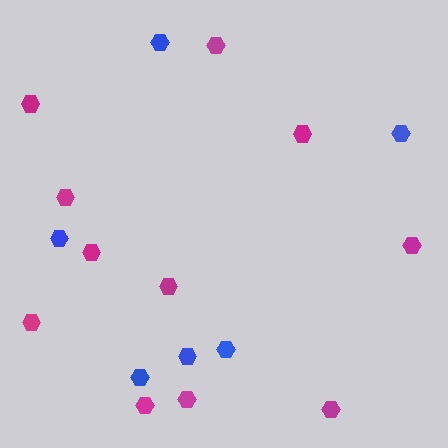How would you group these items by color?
There are 2 groups: one group of magenta hexagons (11) and one group of blue hexagons (6).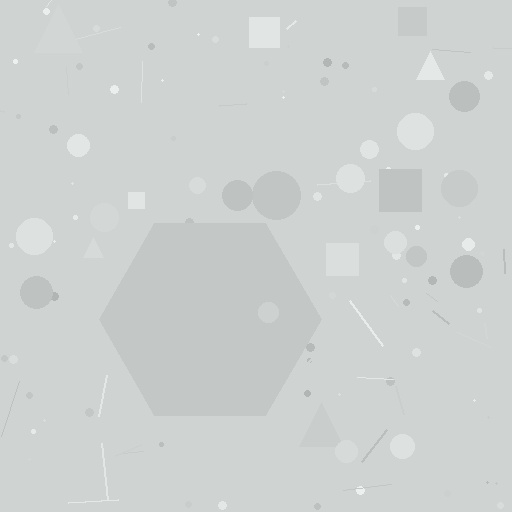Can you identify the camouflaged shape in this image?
The camouflaged shape is a hexagon.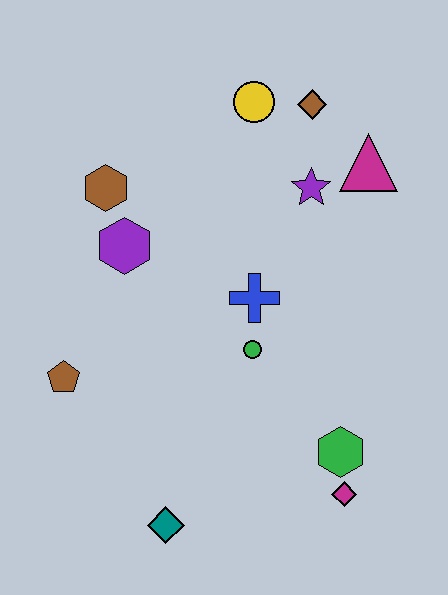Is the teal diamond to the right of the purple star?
No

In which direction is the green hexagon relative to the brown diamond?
The green hexagon is below the brown diamond.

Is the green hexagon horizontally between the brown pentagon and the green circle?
No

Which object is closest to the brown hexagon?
The purple hexagon is closest to the brown hexagon.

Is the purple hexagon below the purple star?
Yes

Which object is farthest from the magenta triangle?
The teal diamond is farthest from the magenta triangle.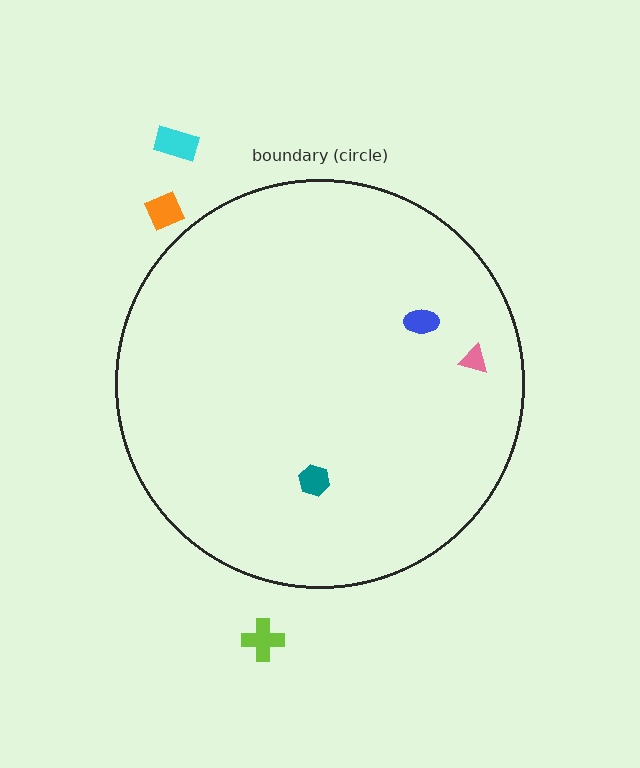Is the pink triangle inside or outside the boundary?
Inside.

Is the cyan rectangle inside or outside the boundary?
Outside.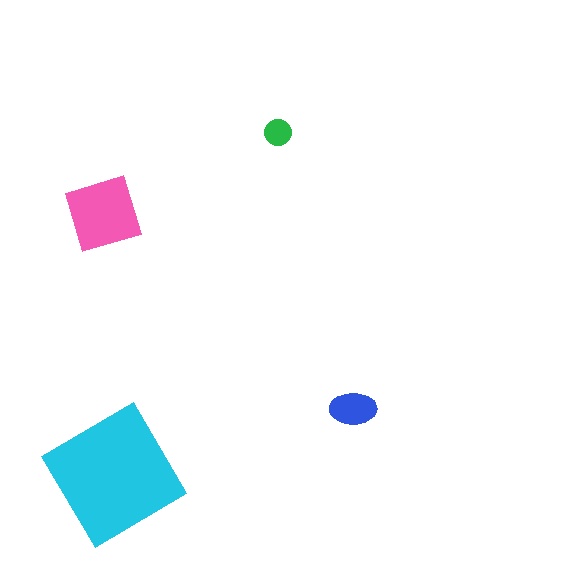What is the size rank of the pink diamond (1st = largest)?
2nd.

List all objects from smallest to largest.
The green circle, the blue ellipse, the pink diamond, the cyan diamond.